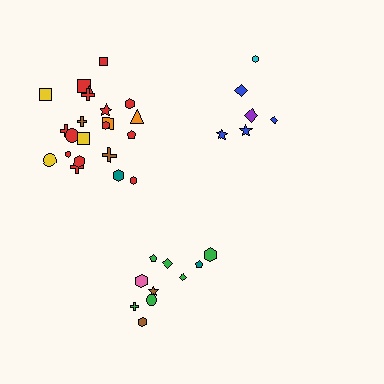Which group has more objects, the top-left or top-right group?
The top-left group.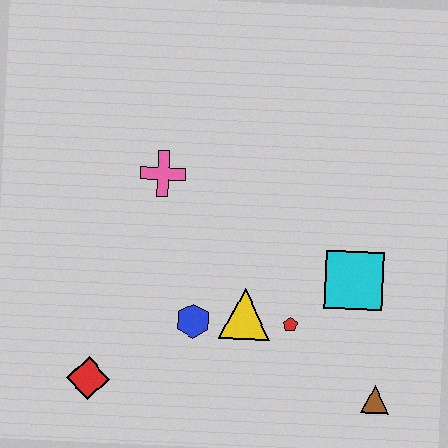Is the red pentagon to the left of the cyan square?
Yes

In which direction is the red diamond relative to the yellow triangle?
The red diamond is to the left of the yellow triangle.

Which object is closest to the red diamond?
The blue hexagon is closest to the red diamond.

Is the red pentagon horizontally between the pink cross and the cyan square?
Yes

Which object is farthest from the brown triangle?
The pink cross is farthest from the brown triangle.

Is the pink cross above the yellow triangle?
Yes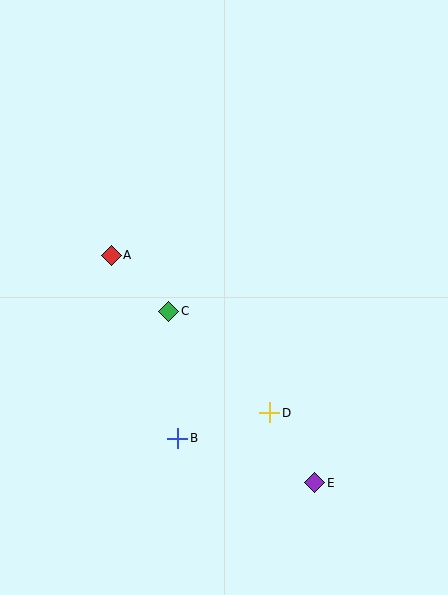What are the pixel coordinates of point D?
Point D is at (270, 413).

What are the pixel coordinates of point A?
Point A is at (111, 255).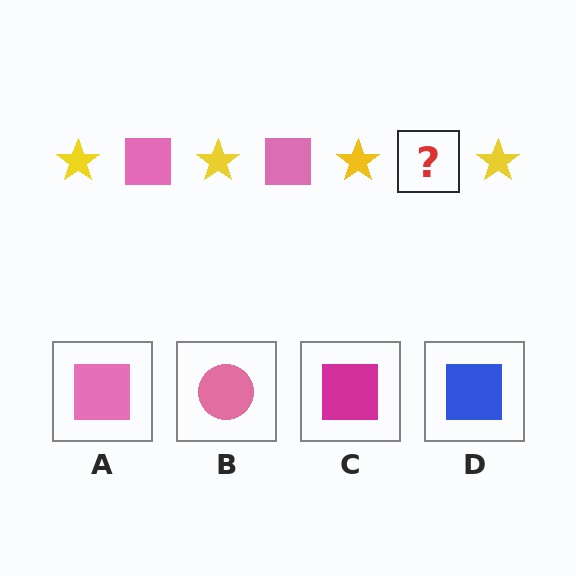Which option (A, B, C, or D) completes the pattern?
A.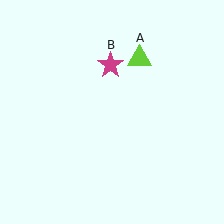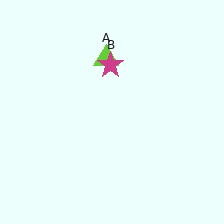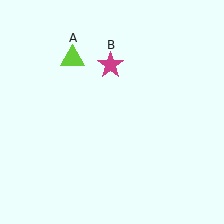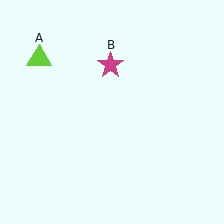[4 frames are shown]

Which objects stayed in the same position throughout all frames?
Magenta star (object B) remained stationary.